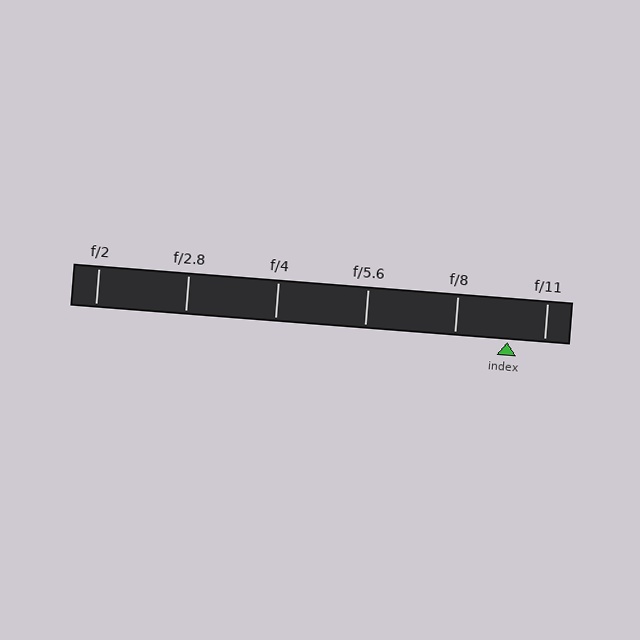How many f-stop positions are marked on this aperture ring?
There are 6 f-stop positions marked.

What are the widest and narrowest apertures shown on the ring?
The widest aperture shown is f/2 and the narrowest is f/11.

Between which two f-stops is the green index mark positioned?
The index mark is between f/8 and f/11.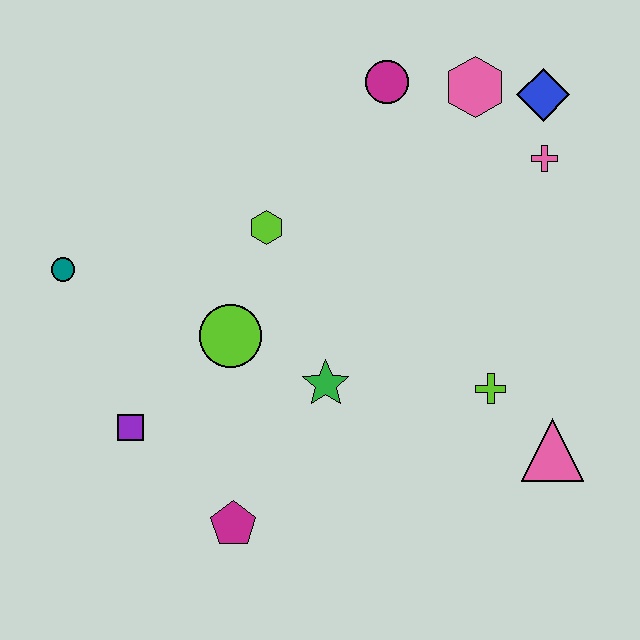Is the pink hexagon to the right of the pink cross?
No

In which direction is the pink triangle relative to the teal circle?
The pink triangle is to the right of the teal circle.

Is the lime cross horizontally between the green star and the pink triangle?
Yes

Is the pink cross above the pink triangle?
Yes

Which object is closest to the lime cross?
The pink triangle is closest to the lime cross.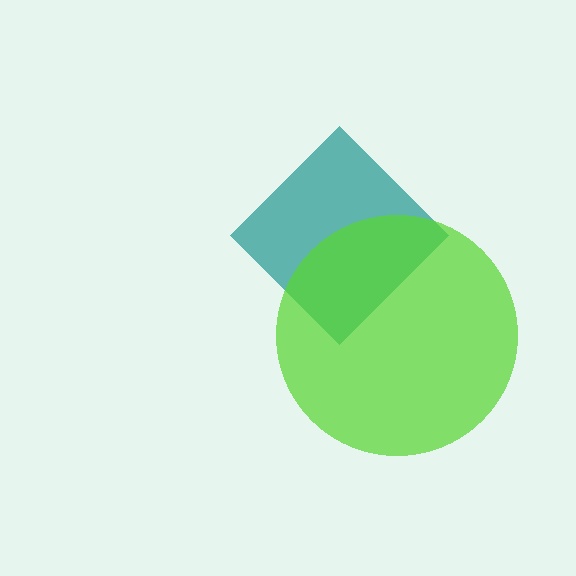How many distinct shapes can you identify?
There are 2 distinct shapes: a teal diamond, a lime circle.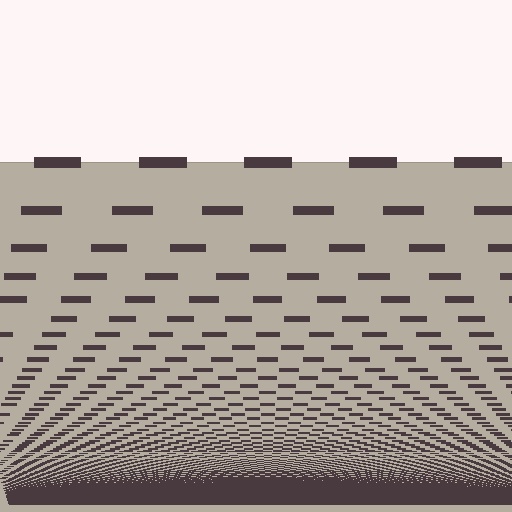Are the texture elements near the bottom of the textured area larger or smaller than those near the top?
Smaller. The gradient is inverted — elements near the bottom are smaller and denser.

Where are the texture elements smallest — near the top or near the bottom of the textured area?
Near the bottom.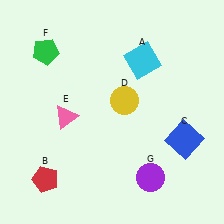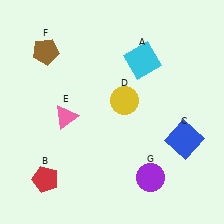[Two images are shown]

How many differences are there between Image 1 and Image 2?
There is 1 difference between the two images.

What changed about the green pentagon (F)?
In Image 1, F is green. In Image 2, it changed to brown.